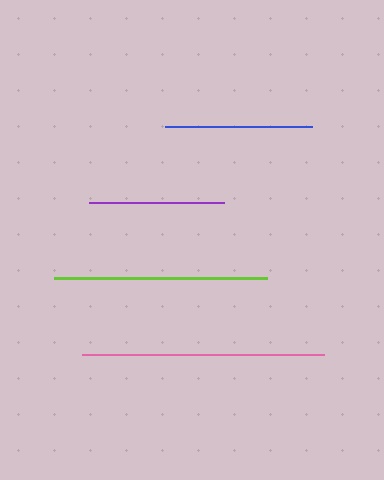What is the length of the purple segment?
The purple segment is approximately 135 pixels long.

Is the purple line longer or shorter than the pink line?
The pink line is longer than the purple line.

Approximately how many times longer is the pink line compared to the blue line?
The pink line is approximately 1.6 times the length of the blue line.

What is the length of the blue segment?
The blue segment is approximately 147 pixels long.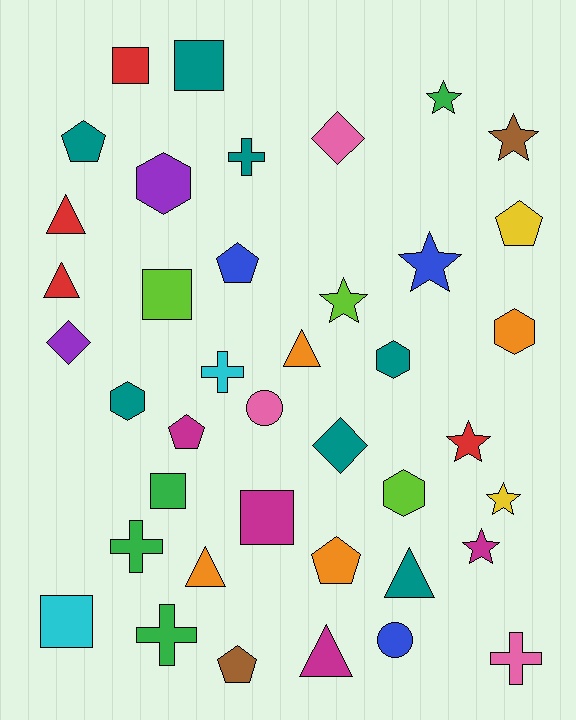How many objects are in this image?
There are 40 objects.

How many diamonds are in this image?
There are 3 diamonds.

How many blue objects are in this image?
There are 3 blue objects.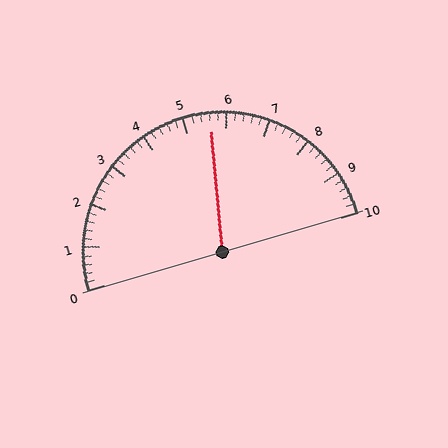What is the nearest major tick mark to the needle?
The nearest major tick mark is 6.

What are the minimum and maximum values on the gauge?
The gauge ranges from 0 to 10.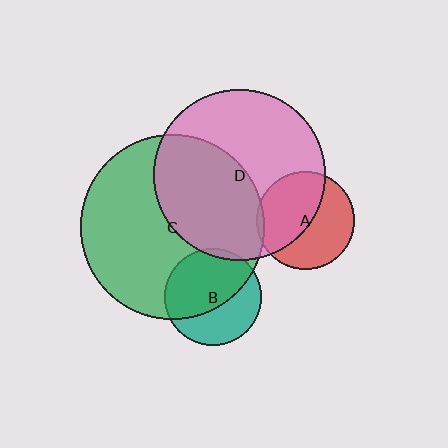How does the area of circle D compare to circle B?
Approximately 3.1 times.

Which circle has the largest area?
Circle C (green).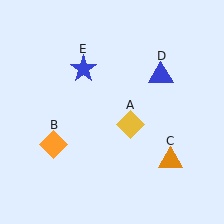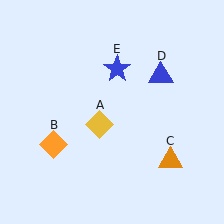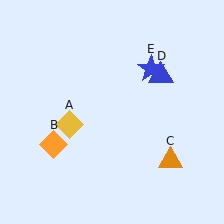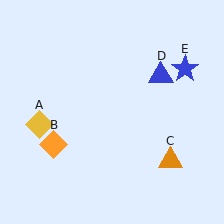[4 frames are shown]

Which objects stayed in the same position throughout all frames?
Orange diamond (object B) and orange triangle (object C) and blue triangle (object D) remained stationary.